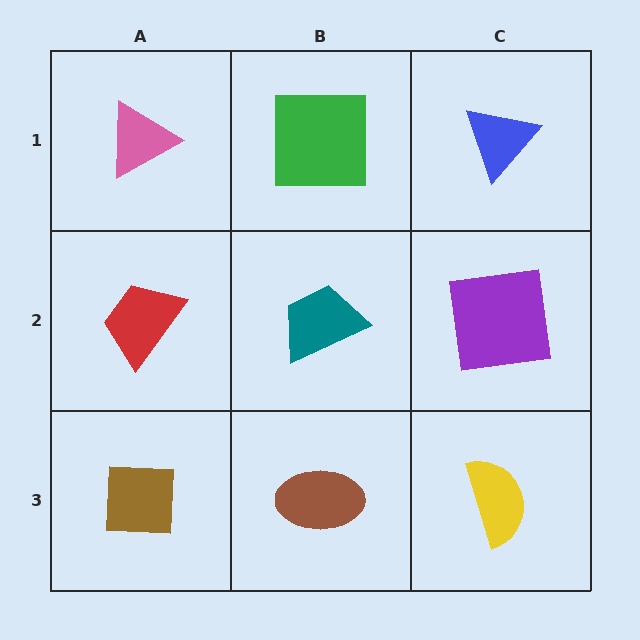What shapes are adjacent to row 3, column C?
A purple square (row 2, column C), a brown ellipse (row 3, column B).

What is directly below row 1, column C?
A purple square.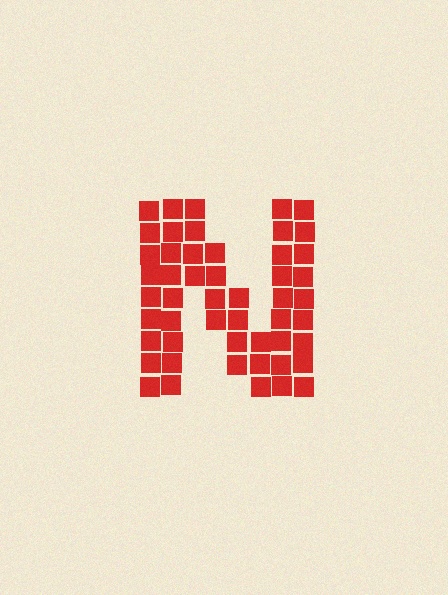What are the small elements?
The small elements are squares.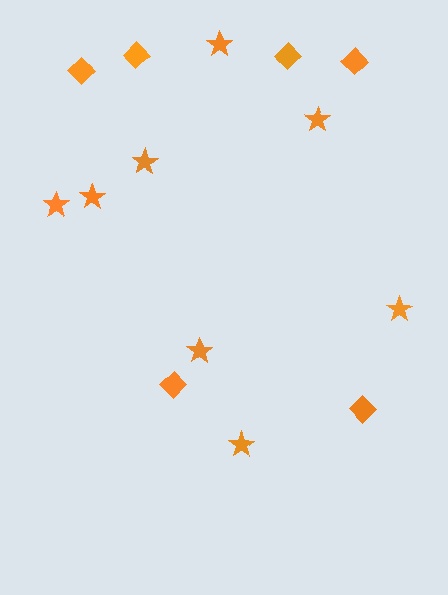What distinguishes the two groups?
There are 2 groups: one group of diamonds (6) and one group of stars (8).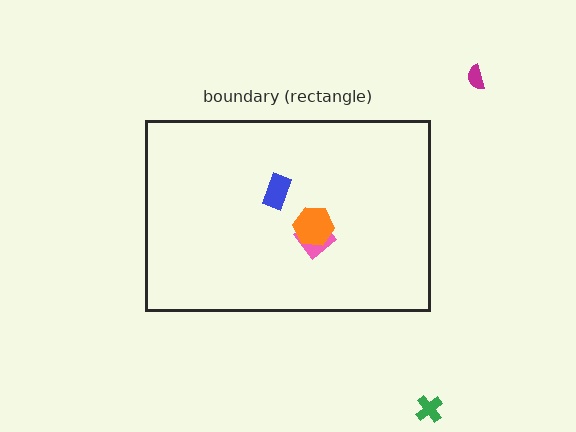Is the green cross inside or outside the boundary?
Outside.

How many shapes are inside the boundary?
3 inside, 2 outside.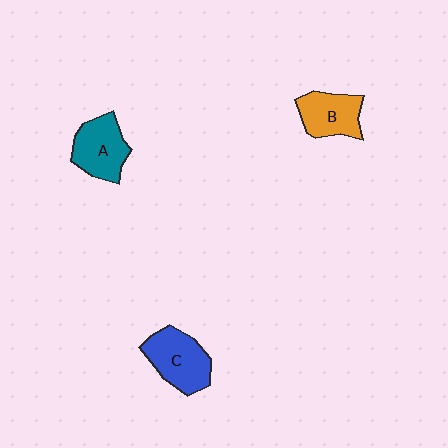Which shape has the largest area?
Shape C (blue).